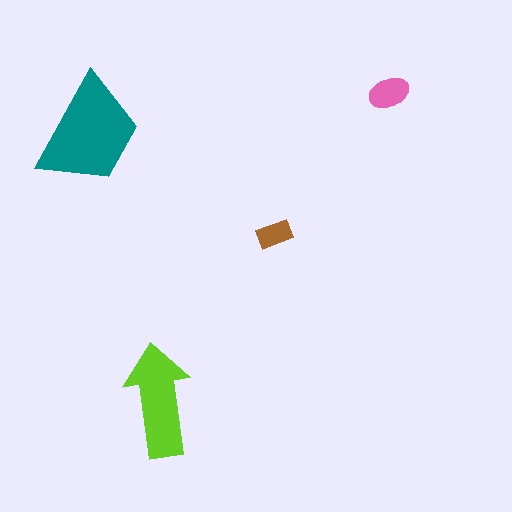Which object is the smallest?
The brown rectangle.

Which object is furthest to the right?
The pink ellipse is rightmost.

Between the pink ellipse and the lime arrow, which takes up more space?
The lime arrow.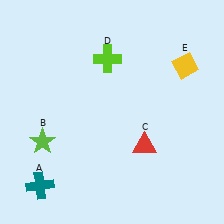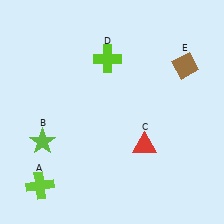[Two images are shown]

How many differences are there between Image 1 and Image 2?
There are 2 differences between the two images.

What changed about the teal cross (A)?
In Image 1, A is teal. In Image 2, it changed to lime.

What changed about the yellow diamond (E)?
In Image 1, E is yellow. In Image 2, it changed to brown.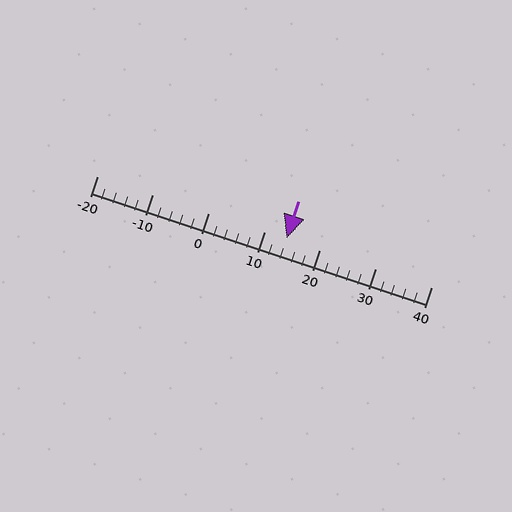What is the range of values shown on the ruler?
The ruler shows values from -20 to 40.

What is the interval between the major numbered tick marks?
The major tick marks are spaced 10 units apart.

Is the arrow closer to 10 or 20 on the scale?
The arrow is closer to 10.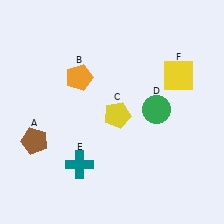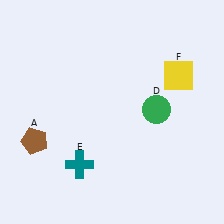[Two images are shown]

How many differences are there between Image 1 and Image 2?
There are 2 differences between the two images.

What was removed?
The orange pentagon (B), the yellow pentagon (C) were removed in Image 2.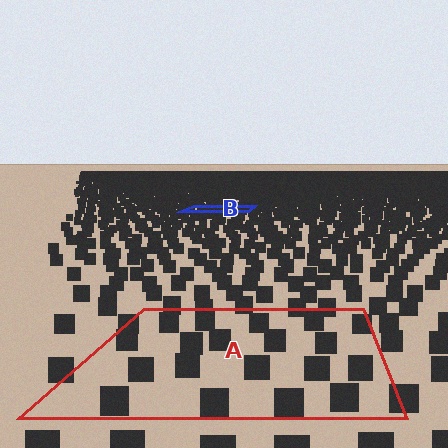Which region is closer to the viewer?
Region A is closer. The texture elements there are larger and more spread out.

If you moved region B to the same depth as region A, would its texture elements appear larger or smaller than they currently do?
They would appear larger. At a closer depth, the same texture elements are projected at a bigger on-screen size.